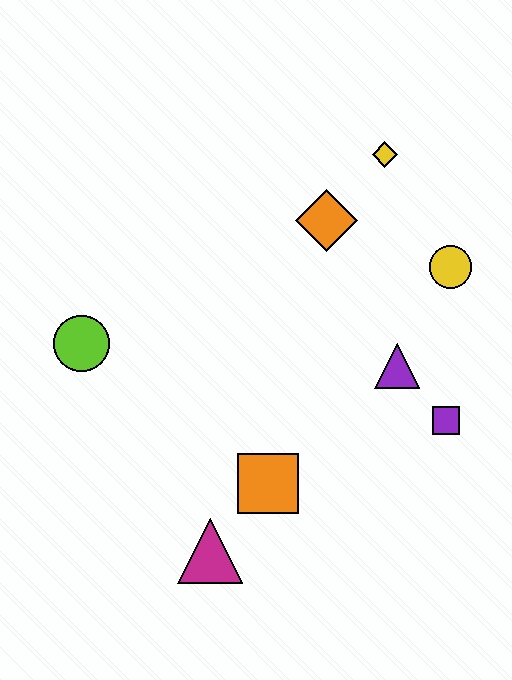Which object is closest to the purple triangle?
The purple square is closest to the purple triangle.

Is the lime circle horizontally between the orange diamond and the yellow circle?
No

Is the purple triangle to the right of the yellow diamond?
Yes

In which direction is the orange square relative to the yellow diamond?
The orange square is below the yellow diamond.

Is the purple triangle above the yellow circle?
No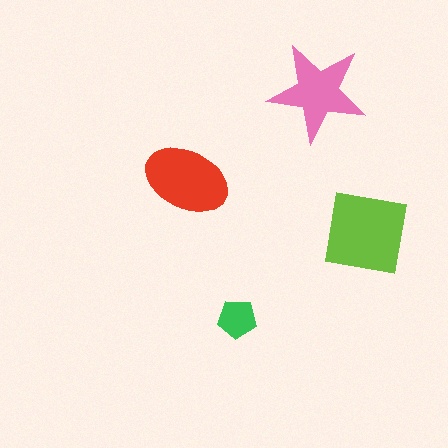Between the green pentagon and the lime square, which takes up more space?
The lime square.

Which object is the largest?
The lime square.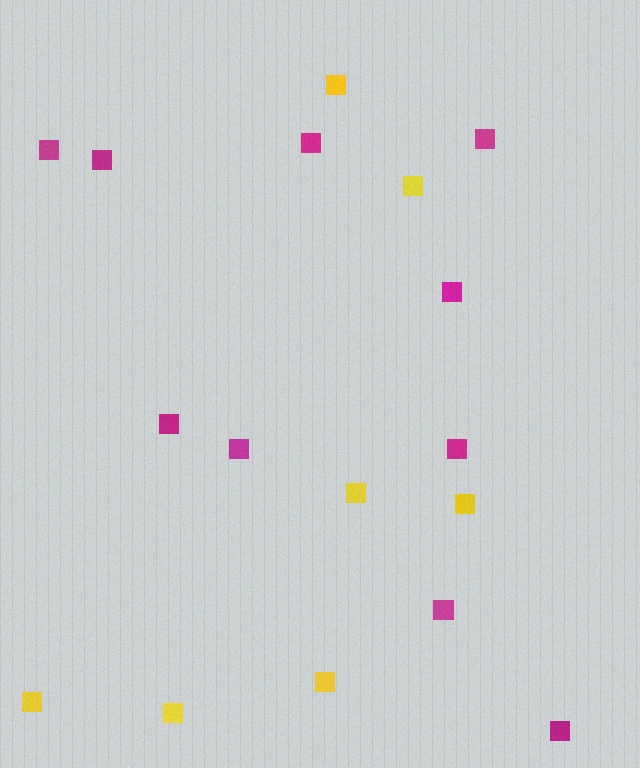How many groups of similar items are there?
There are 2 groups: one group of magenta squares (10) and one group of yellow squares (7).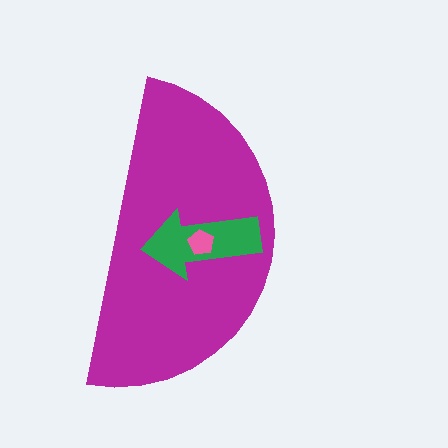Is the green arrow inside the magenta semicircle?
Yes.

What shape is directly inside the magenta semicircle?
The green arrow.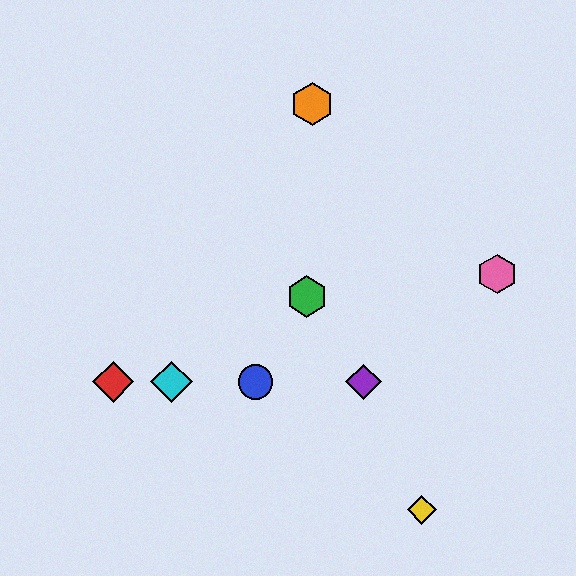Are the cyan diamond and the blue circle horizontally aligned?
Yes, both are at y≈382.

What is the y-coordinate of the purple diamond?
The purple diamond is at y≈382.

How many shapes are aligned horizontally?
4 shapes (the red diamond, the blue circle, the purple diamond, the cyan diamond) are aligned horizontally.